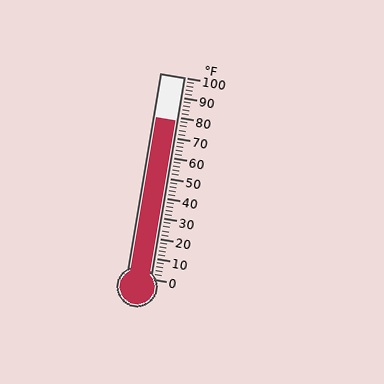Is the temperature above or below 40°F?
The temperature is above 40°F.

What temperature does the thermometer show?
The thermometer shows approximately 78°F.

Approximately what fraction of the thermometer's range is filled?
The thermometer is filled to approximately 80% of its range.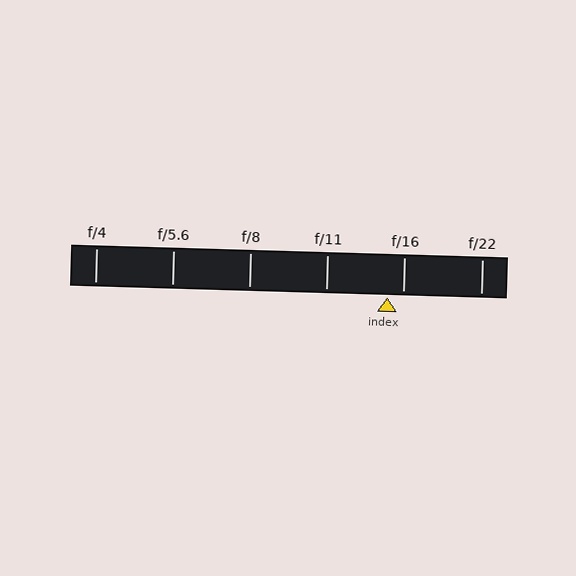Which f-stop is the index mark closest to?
The index mark is closest to f/16.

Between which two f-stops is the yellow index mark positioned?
The index mark is between f/11 and f/16.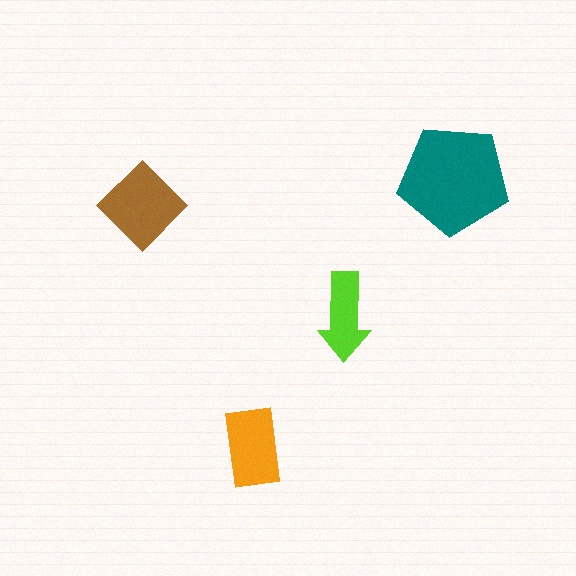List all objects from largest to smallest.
The teal pentagon, the brown diamond, the orange rectangle, the lime arrow.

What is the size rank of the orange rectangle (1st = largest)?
3rd.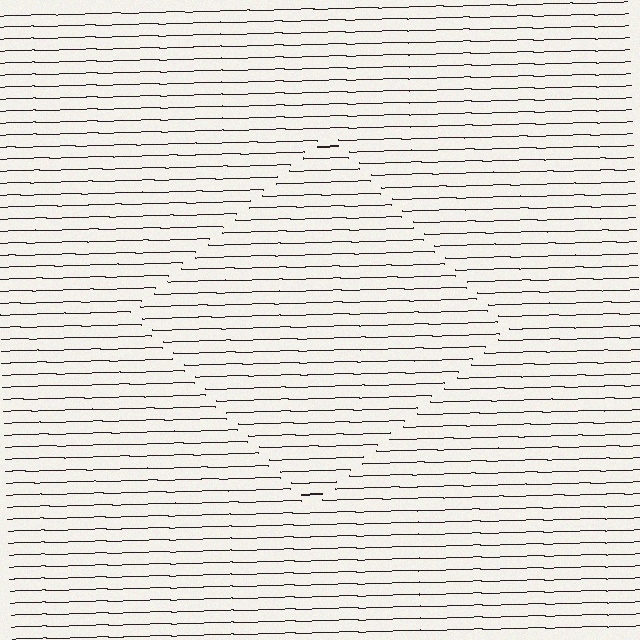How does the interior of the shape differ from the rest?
The interior of the shape contains the same grating, shifted by half a period — the contour is defined by the phase discontinuity where line-ends from the inner and outer gratings abut.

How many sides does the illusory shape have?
4 sides — the line-ends trace a square.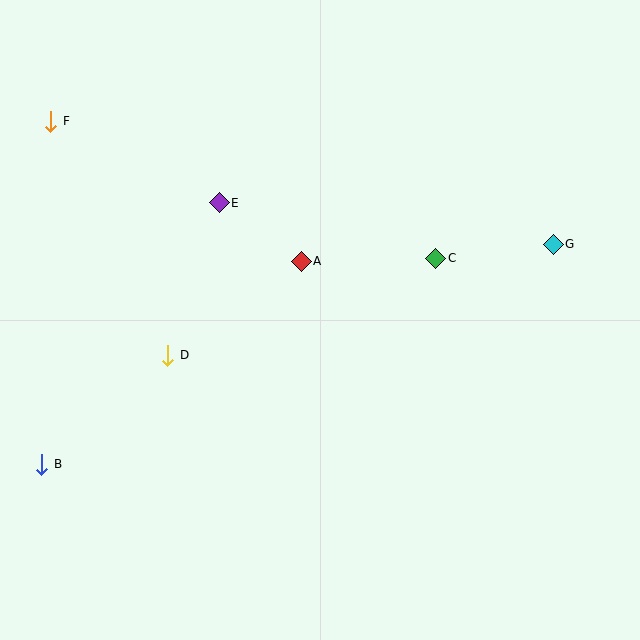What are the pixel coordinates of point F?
Point F is at (51, 121).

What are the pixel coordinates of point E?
Point E is at (219, 203).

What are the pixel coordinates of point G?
Point G is at (553, 244).